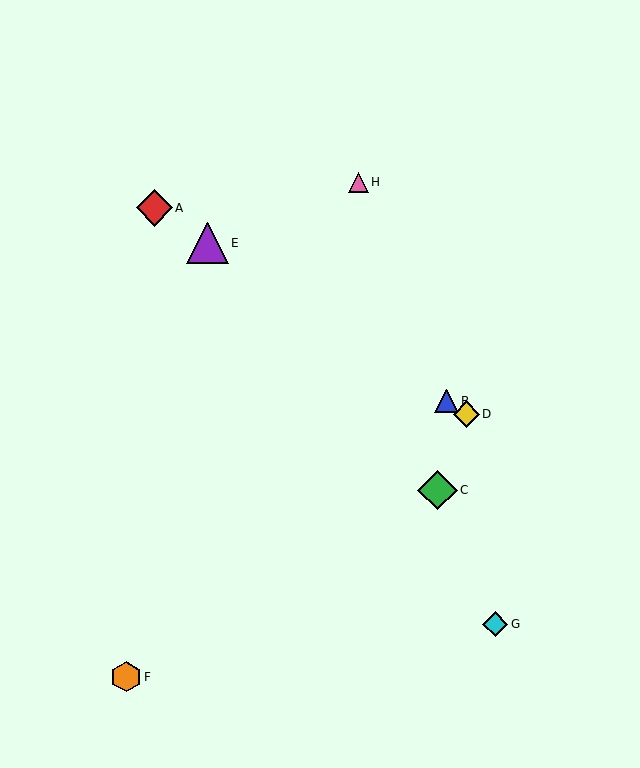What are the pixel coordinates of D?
Object D is at (466, 414).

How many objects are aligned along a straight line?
4 objects (A, B, D, E) are aligned along a straight line.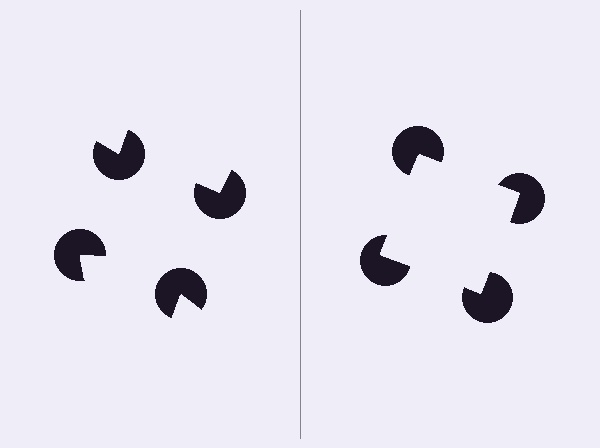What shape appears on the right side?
An illusory square.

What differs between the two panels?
The pac-man discs are positioned identically on both sides; only the wedge orientations differ. On the right they align to a square; on the left they are misaligned.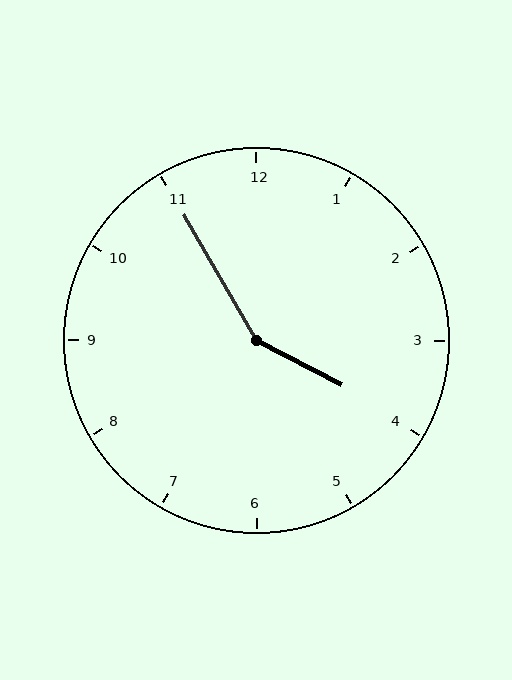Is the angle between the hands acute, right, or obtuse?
It is obtuse.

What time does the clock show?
3:55.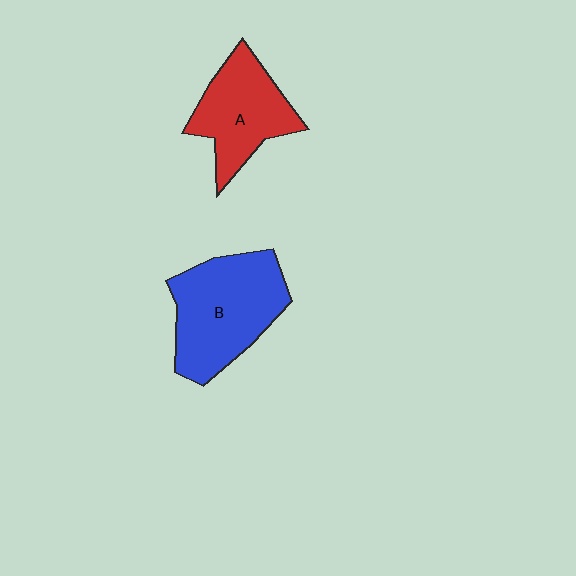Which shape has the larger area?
Shape B (blue).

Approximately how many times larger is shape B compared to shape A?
Approximately 1.3 times.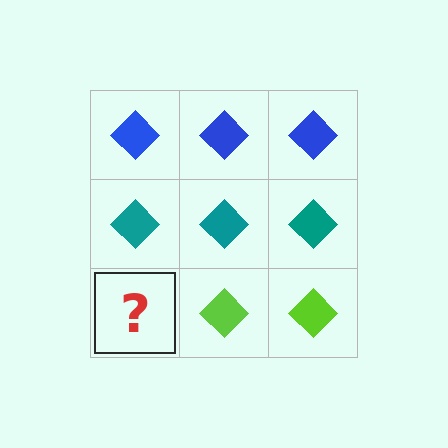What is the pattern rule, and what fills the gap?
The rule is that each row has a consistent color. The gap should be filled with a lime diamond.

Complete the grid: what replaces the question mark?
The question mark should be replaced with a lime diamond.